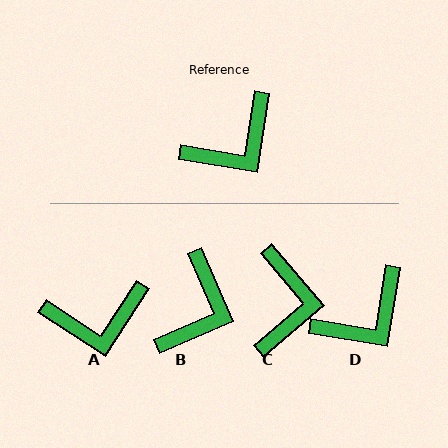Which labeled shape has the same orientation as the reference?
D.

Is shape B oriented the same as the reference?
No, it is off by about 33 degrees.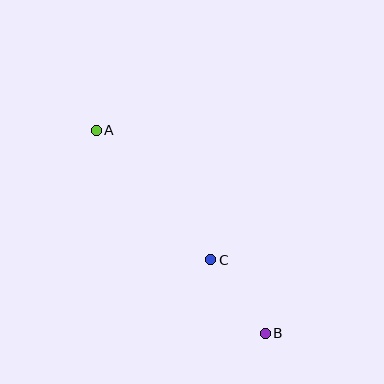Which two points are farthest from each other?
Points A and B are farthest from each other.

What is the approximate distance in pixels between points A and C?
The distance between A and C is approximately 173 pixels.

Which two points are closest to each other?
Points B and C are closest to each other.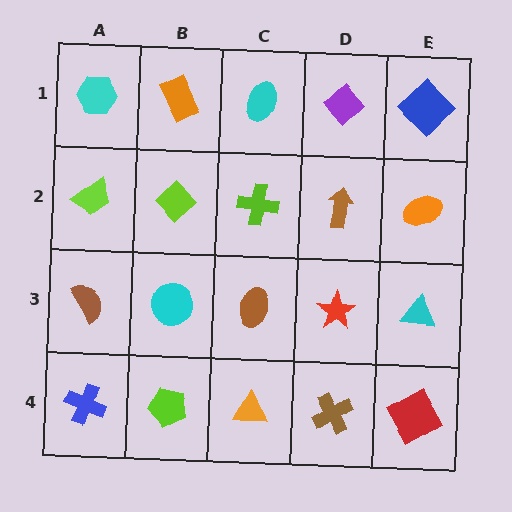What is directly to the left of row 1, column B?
A cyan hexagon.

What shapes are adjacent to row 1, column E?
An orange ellipse (row 2, column E), a purple diamond (row 1, column D).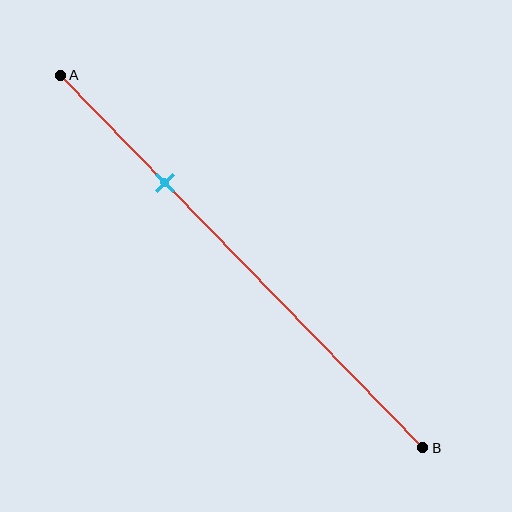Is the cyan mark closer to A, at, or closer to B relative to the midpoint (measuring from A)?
The cyan mark is closer to point A than the midpoint of segment AB.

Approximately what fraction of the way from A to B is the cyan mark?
The cyan mark is approximately 30% of the way from A to B.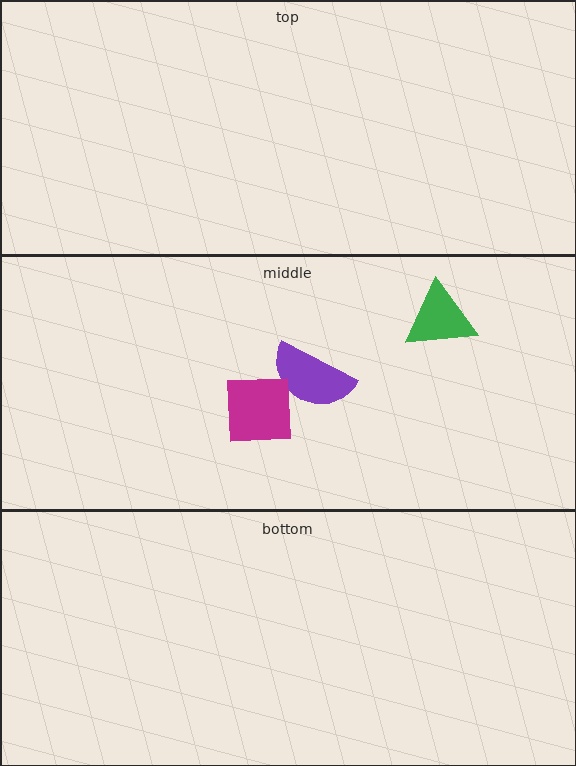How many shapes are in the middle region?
3.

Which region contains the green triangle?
The middle region.